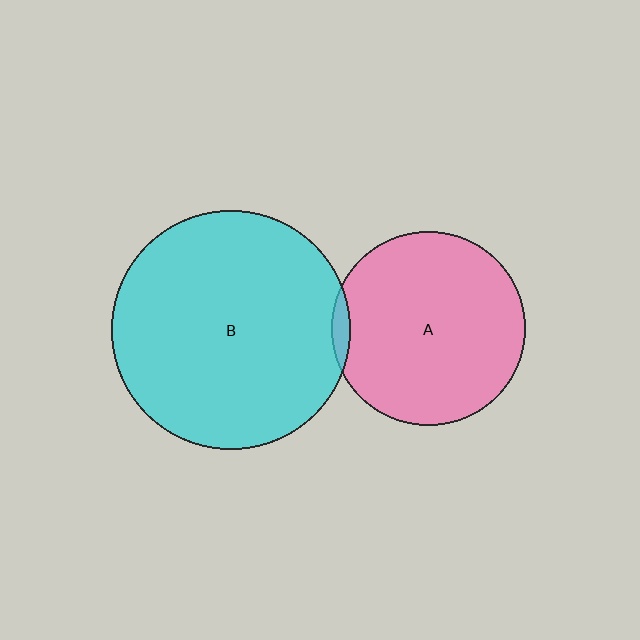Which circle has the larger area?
Circle B (cyan).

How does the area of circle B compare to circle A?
Approximately 1.5 times.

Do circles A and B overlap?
Yes.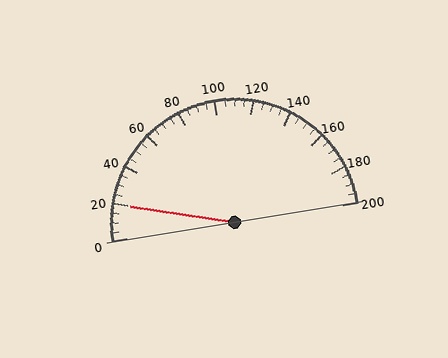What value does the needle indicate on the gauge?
The needle indicates approximately 20.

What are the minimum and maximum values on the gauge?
The gauge ranges from 0 to 200.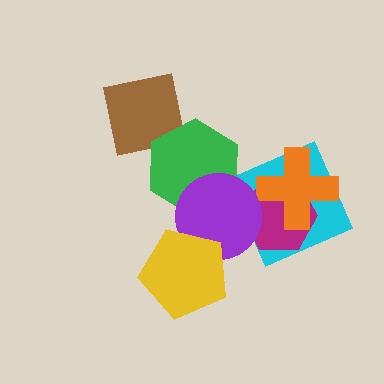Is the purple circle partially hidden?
Yes, it is partially covered by another shape.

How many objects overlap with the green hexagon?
2 objects overlap with the green hexagon.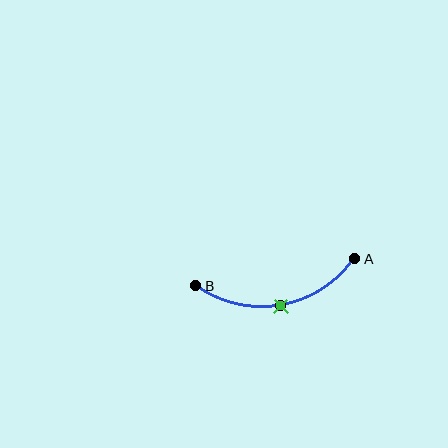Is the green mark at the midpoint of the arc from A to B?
Yes. The green mark lies on the arc at equal arc-length from both A and B — it is the arc midpoint.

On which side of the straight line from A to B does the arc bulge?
The arc bulges below the straight line connecting A and B.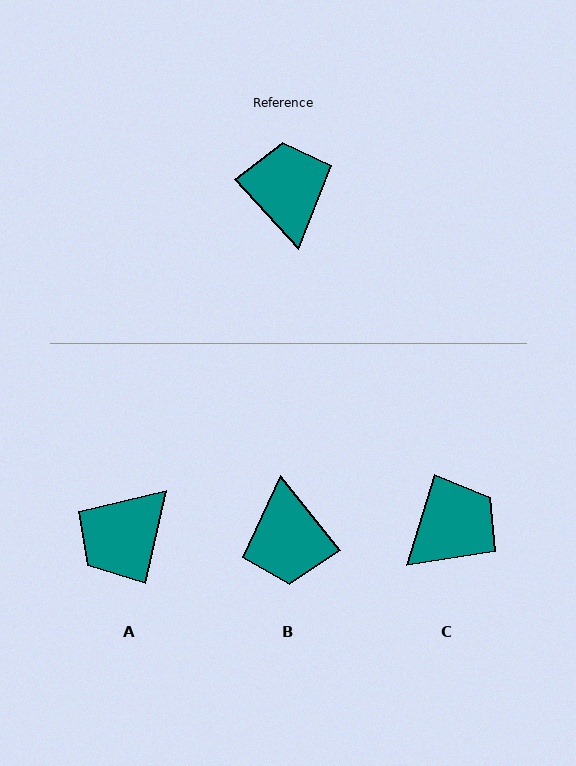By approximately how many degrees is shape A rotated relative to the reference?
Approximately 125 degrees counter-clockwise.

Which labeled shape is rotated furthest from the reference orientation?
B, about 176 degrees away.